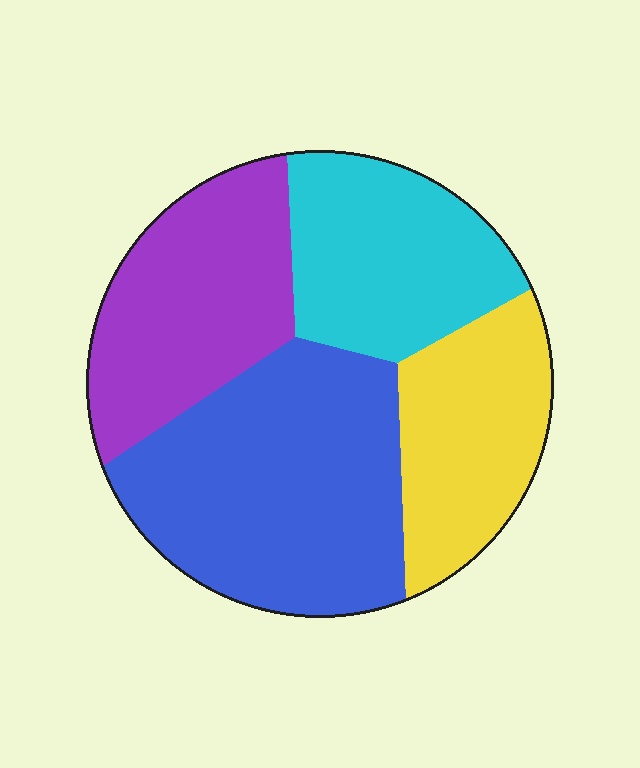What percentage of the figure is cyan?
Cyan covers roughly 20% of the figure.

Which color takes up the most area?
Blue, at roughly 35%.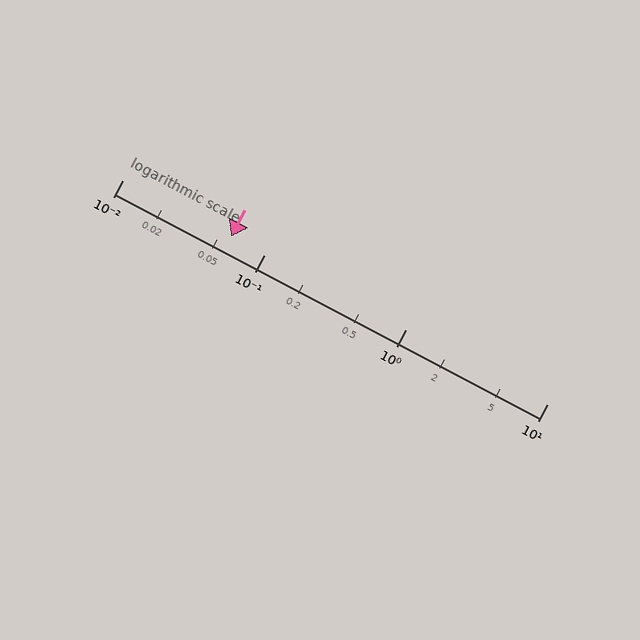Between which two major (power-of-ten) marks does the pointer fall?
The pointer is between 0.01 and 0.1.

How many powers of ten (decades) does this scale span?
The scale spans 3 decades, from 0.01 to 10.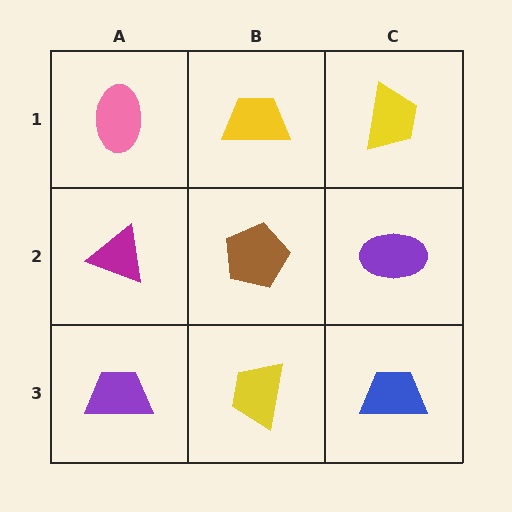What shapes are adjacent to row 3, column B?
A brown pentagon (row 2, column B), a purple trapezoid (row 3, column A), a blue trapezoid (row 3, column C).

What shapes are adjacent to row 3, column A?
A magenta triangle (row 2, column A), a yellow trapezoid (row 3, column B).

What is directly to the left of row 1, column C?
A yellow trapezoid.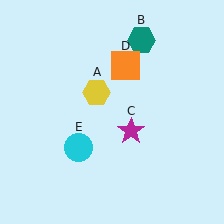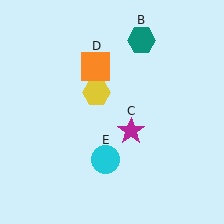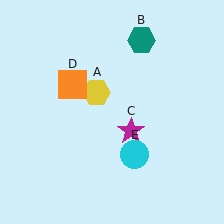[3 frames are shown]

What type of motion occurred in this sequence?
The orange square (object D), cyan circle (object E) rotated counterclockwise around the center of the scene.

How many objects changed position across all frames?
2 objects changed position: orange square (object D), cyan circle (object E).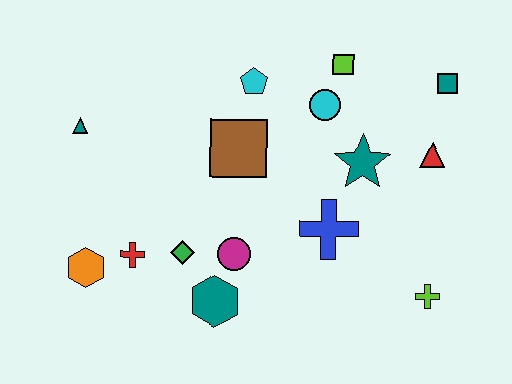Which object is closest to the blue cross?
The teal star is closest to the blue cross.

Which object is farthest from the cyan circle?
The orange hexagon is farthest from the cyan circle.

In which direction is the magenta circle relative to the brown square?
The magenta circle is below the brown square.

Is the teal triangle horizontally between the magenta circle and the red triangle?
No